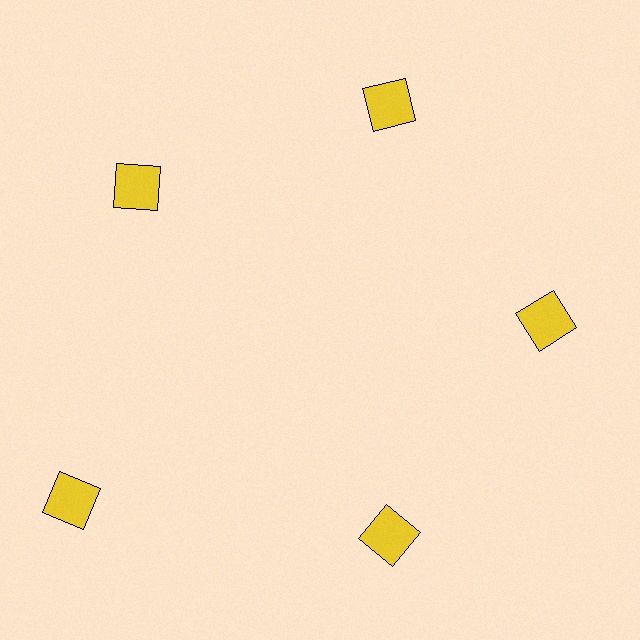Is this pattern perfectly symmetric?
No. The 5 yellow squares are arranged in a ring, but one element near the 8 o'clock position is pushed outward from the center, breaking the 5-fold rotational symmetry.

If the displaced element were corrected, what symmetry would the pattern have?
It would have 5-fold rotational symmetry — the pattern would map onto itself every 72 degrees.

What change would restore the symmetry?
The symmetry would be restored by moving it inward, back onto the ring so that all 5 squares sit at equal angles and equal distance from the center.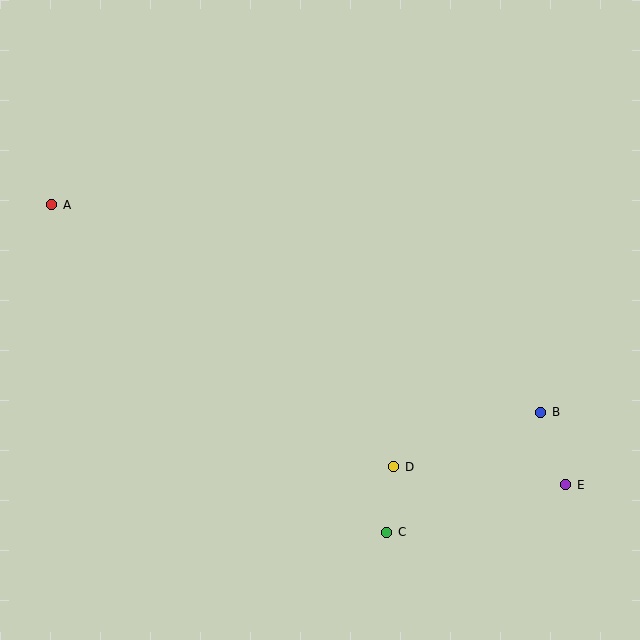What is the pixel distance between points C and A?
The distance between C and A is 468 pixels.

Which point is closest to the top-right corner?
Point B is closest to the top-right corner.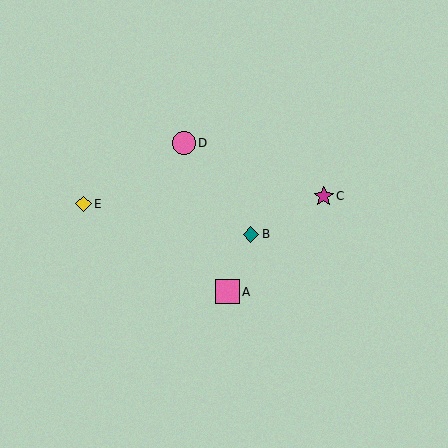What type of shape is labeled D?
Shape D is a pink circle.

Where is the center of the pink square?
The center of the pink square is at (227, 292).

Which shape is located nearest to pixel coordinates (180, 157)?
The pink circle (labeled D) at (184, 143) is nearest to that location.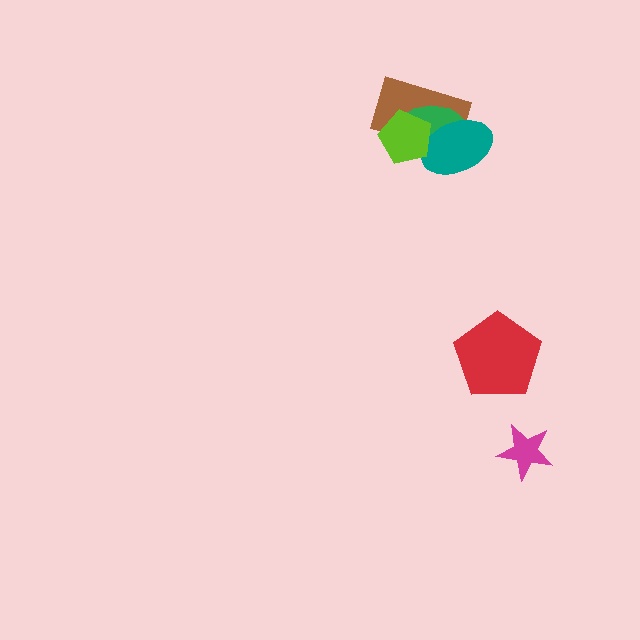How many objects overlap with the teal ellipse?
3 objects overlap with the teal ellipse.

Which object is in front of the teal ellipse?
The lime pentagon is in front of the teal ellipse.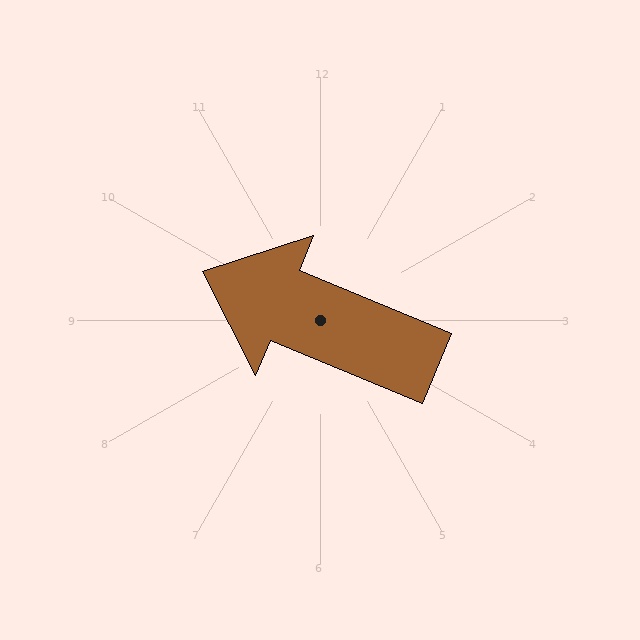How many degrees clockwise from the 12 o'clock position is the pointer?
Approximately 292 degrees.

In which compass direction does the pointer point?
West.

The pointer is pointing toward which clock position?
Roughly 10 o'clock.